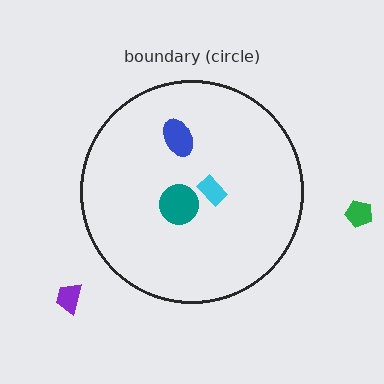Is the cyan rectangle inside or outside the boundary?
Inside.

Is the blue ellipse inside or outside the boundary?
Inside.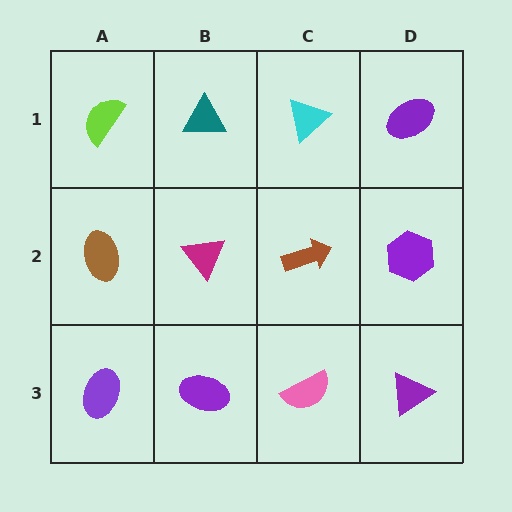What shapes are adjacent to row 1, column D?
A purple hexagon (row 2, column D), a cyan triangle (row 1, column C).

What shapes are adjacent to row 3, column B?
A magenta triangle (row 2, column B), a purple ellipse (row 3, column A), a pink semicircle (row 3, column C).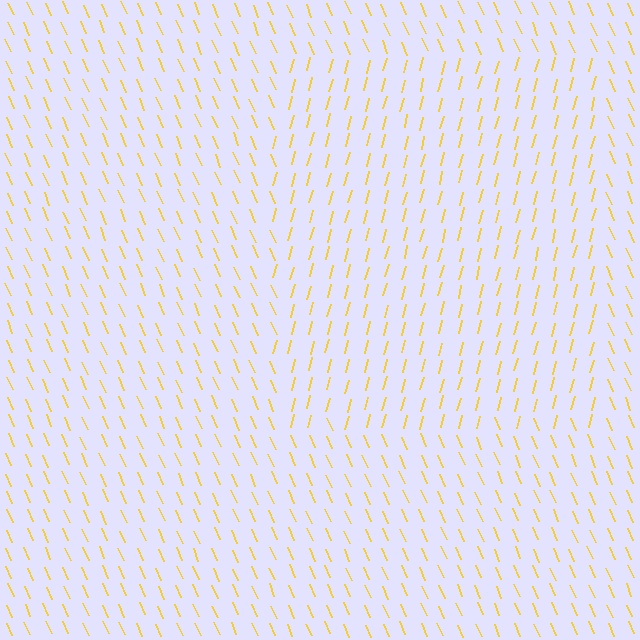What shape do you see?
I see a rectangle.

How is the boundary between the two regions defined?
The boundary is defined purely by a change in line orientation (approximately 38 degrees difference). All lines are the same color and thickness.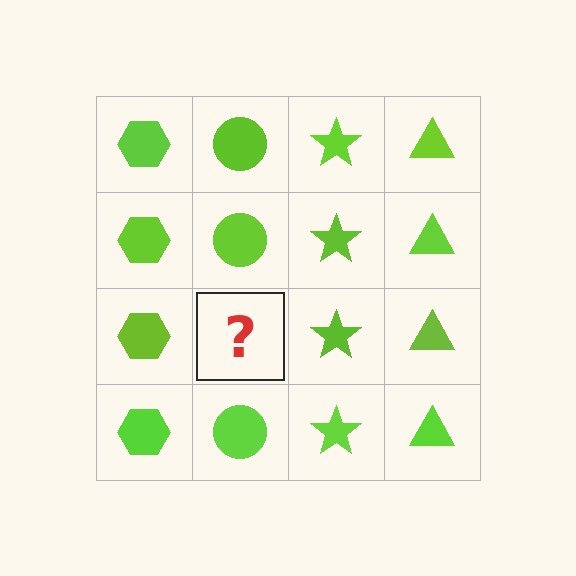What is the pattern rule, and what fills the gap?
The rule is that each column has a consistent shape. The gap should be filled with a lime circle.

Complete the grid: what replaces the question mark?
The question mark should be replaced with a lime circle.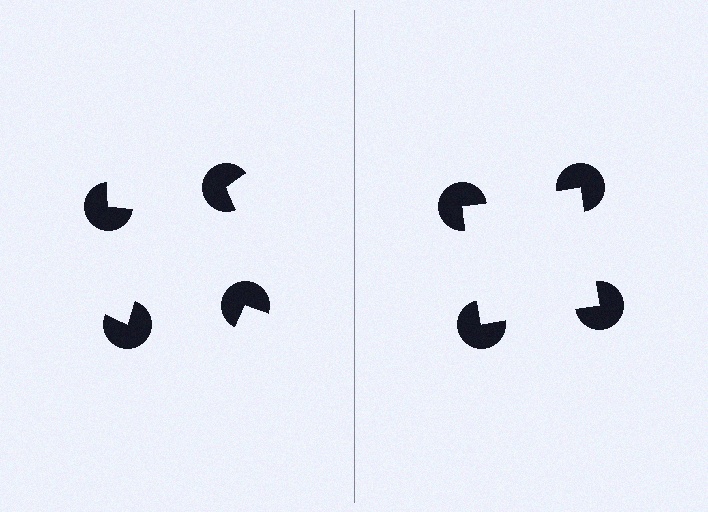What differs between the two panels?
The pac-man discs are positioned identically on both sides; only the wedge orientations differ. On the right they align to a square; on the left they are misaligned.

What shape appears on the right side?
An illusory square.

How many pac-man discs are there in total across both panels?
8 — 4 on each side.